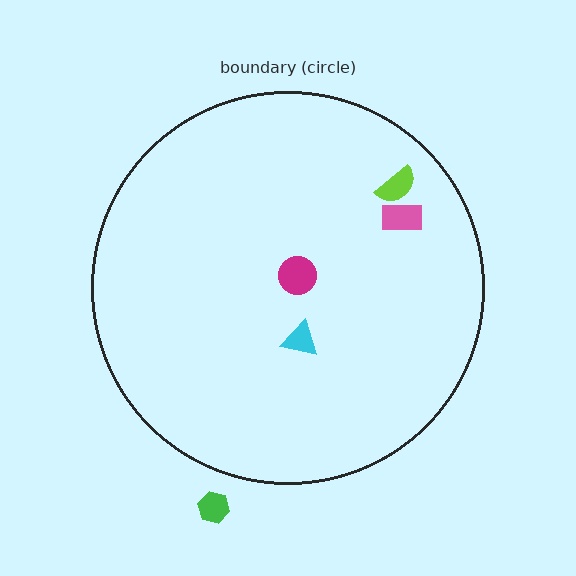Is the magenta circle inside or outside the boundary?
Inside.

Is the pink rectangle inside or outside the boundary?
Inside.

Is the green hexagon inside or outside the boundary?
Outside.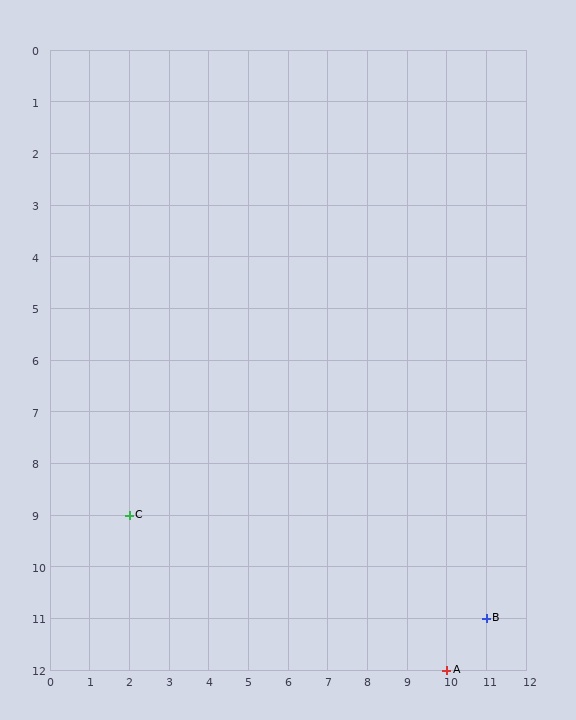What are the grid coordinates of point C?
Point C is at grid coordinates (2, 9).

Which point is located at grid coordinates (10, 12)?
Point A is at (10, 12).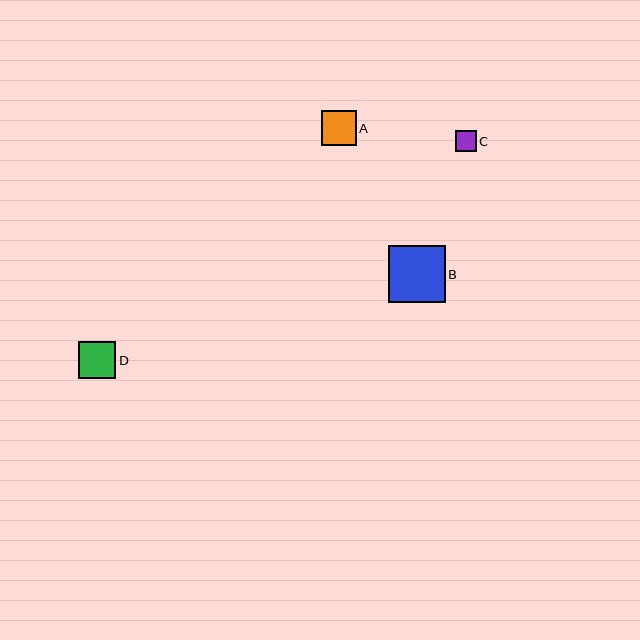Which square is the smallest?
Square C is the smallest with a size of approximately 20 pixels.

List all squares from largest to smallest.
From largest to smallest: B, D, A, C.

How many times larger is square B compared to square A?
Square B is approximately 1.6 times the size of square A.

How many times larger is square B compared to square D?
Square B is approximately 1.5 times the size of square D.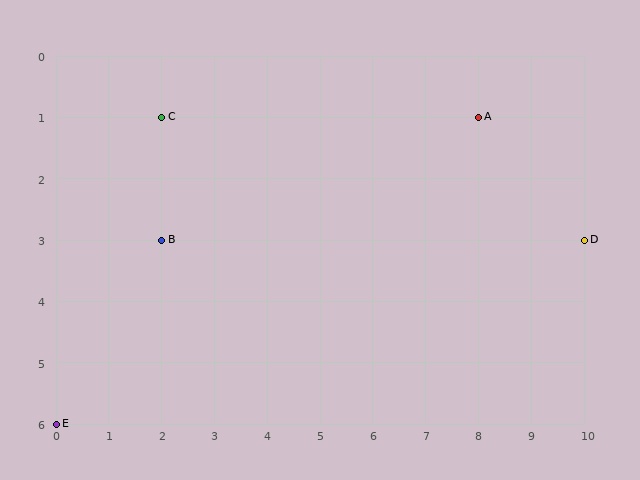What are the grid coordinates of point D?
Point D is at grid coordinates (10, 3).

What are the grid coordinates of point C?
Point C is at grid coordinates (2, 1).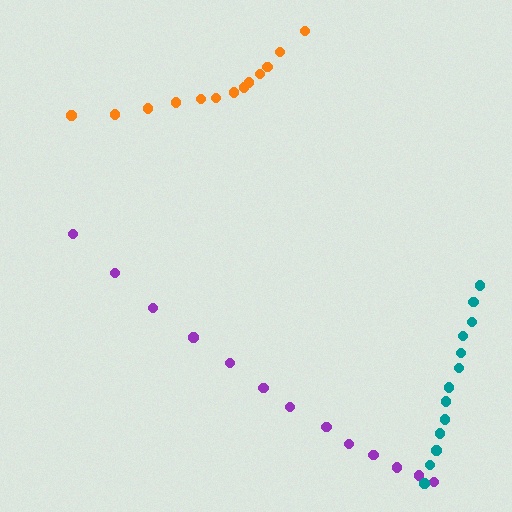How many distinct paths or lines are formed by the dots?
There are 3 distinct paths.